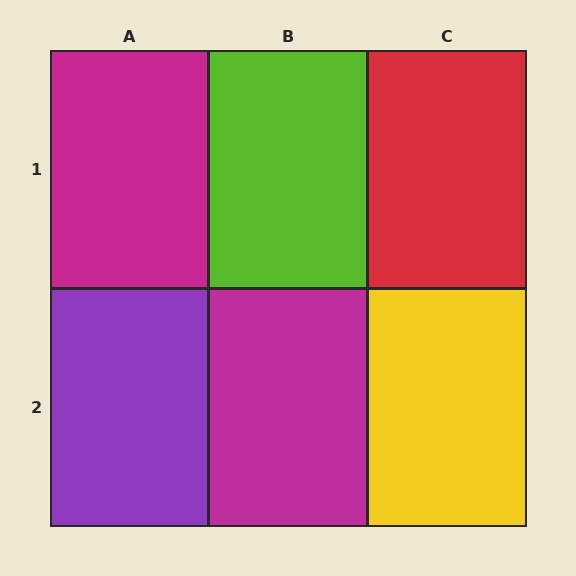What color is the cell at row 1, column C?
Red.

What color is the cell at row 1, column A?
Magenta.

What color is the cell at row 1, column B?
Lime.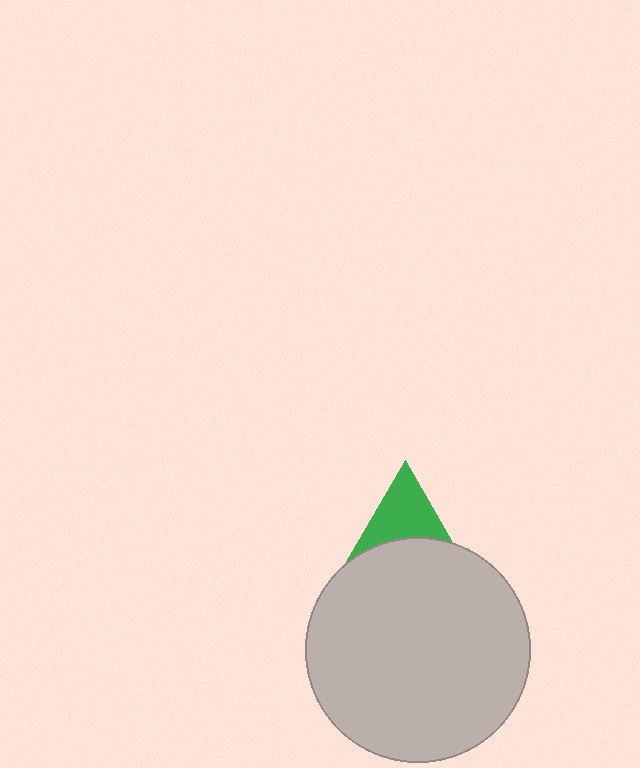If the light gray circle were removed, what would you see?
You would see the complete green triangle.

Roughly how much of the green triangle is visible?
About half of it is visible (roughly 51%).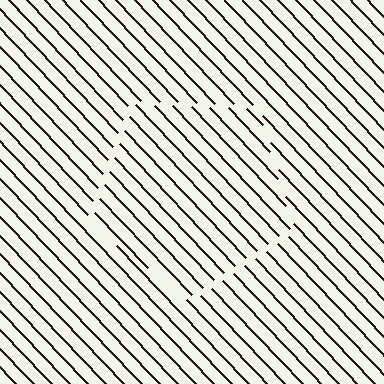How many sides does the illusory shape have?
5 sides — the line-ends trace a pentagon.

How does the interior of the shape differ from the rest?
The interior of the shape contains the same grating, shifted by half a period — the contour is defined by the phase discontinuity where line-ends from the inner and outer gratings abut.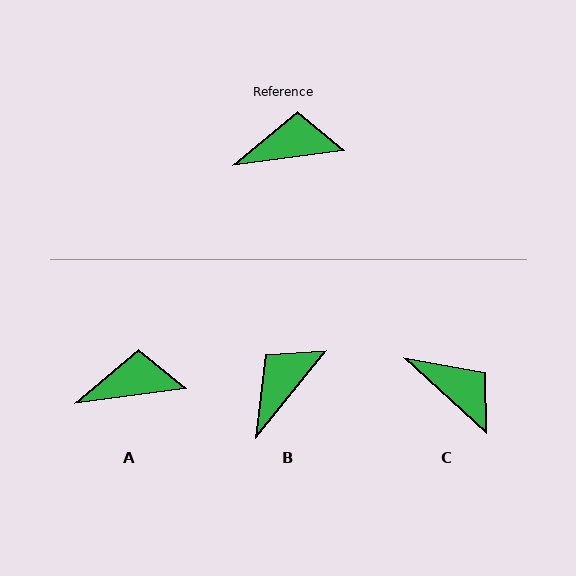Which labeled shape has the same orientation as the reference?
A.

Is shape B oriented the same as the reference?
No, it is off by about 43 degrees.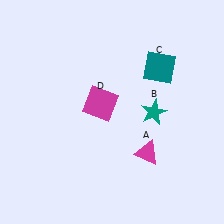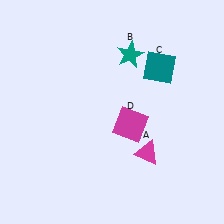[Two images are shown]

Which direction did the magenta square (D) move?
The magenta square (D) moved right.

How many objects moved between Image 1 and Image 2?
2 objects moved between the two images.